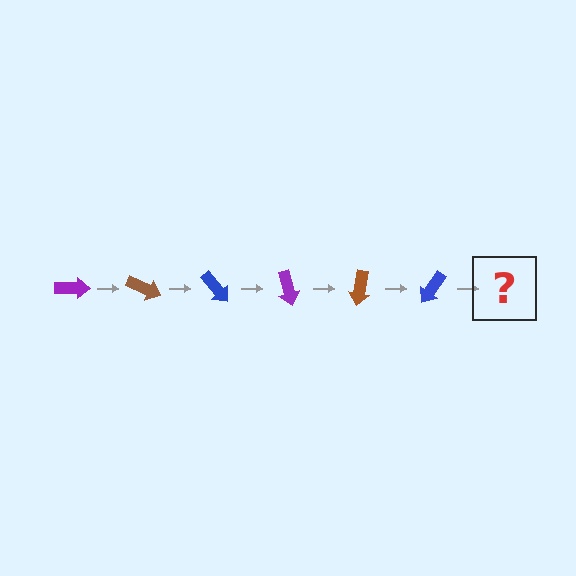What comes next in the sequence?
The next element should be a purple arrow, rotated 150 degrees from the start.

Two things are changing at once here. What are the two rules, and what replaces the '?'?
The two rules are that it rotates 25 degrees each step and the color cycles through purple, brown, and blue. The '?' should be a purple arrow, rotated 150 degrees from the start.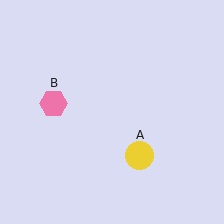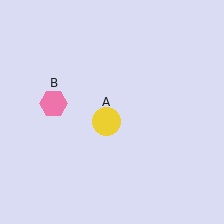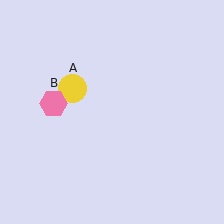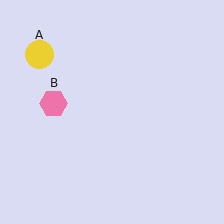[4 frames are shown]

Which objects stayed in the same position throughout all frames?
Pink hexagon (object B) remained stationary.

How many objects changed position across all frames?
1 object changed position: yellow circle (object A).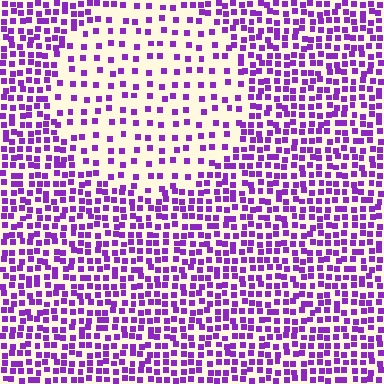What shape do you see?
I see a circle.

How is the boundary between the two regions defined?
The boundary is defined by a change in element density (approximately 2.3x ratio). All elements are the same color, size, and shape.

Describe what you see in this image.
The image contains small purple elements arranged at two different densities. A circle-shaped region is visible where the elements are less densely packed than the surrounding area.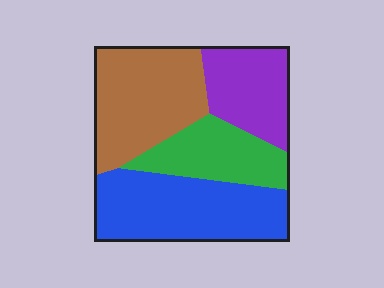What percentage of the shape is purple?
Purple covers 19% of the shape.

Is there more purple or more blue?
Blue.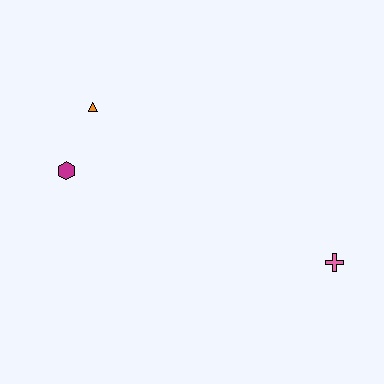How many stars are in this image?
There are no stars.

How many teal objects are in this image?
There are no teal objects.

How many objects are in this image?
There are 3 objects.